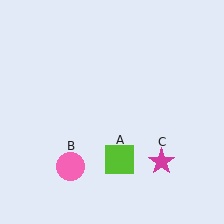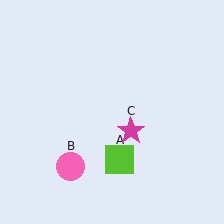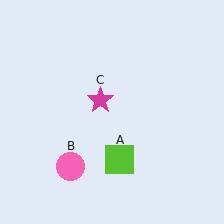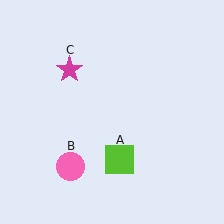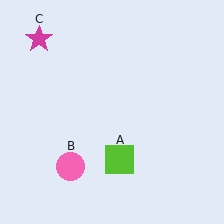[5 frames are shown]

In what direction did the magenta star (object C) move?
The magenta star (object C) moved up and to the left.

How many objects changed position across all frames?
1 object changed position: magenta star (object C).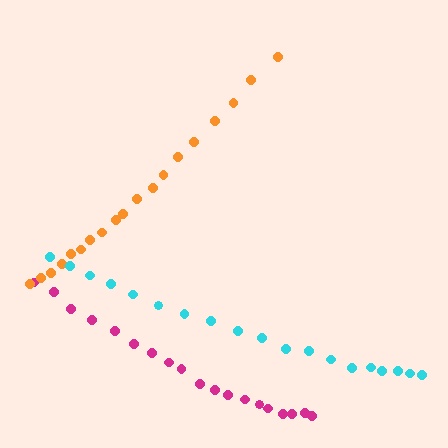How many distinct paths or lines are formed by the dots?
There are 3 distinct paths.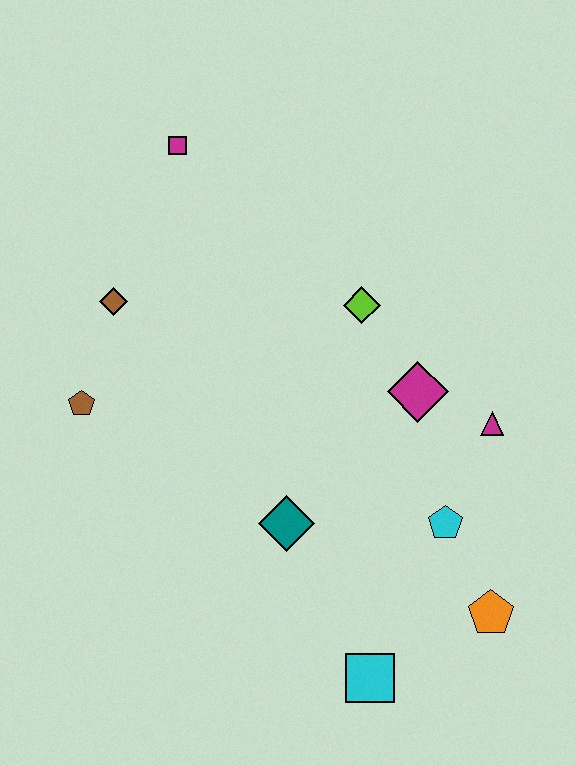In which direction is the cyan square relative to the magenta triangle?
The cyan square is below the magenta triangle.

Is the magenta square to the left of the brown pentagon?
No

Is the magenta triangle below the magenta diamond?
Yes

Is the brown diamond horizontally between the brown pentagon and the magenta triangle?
Yes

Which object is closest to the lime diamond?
The magenta diamond is closest to the lime diamond.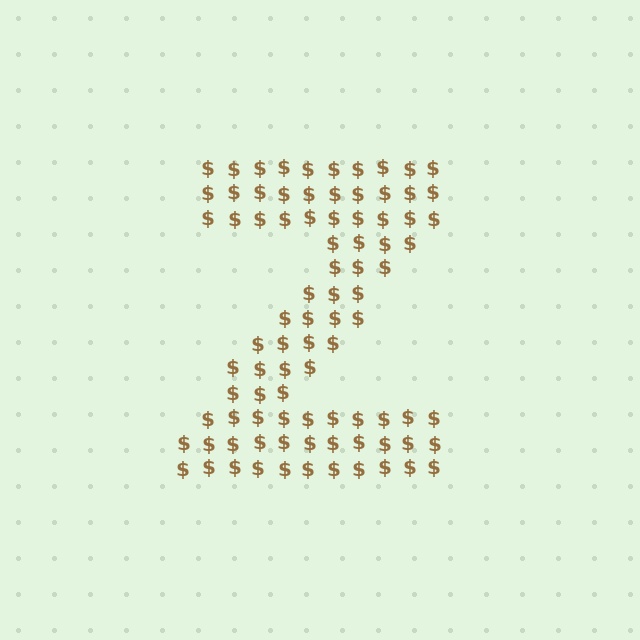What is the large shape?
The large shape is the letter Z.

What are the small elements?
The small elements are dollar signs.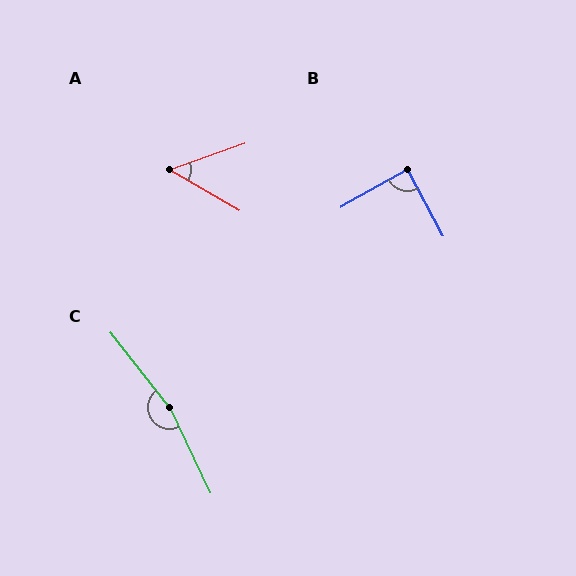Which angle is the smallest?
A, at approximately 49 degrees.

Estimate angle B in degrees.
Approximately 89 degrees.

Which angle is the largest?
C, at approximately 167 degrees.